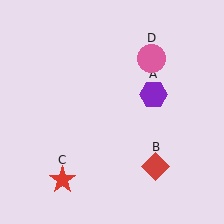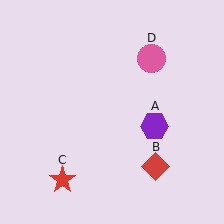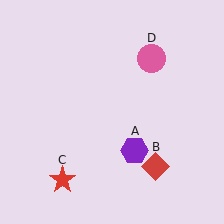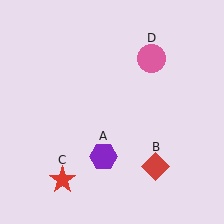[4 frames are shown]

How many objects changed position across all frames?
1 object changed position: purple hexagon (object A).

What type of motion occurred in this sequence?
The purple hexagon (object A) rotated clockwise around the center of the scene.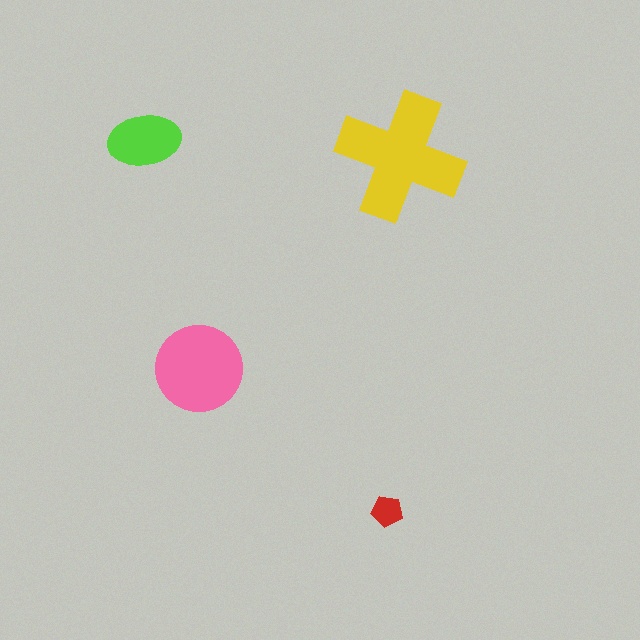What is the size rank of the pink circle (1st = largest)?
2nd.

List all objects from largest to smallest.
The yellow cross, the pink circle, the lime ellipse, the red pentagon.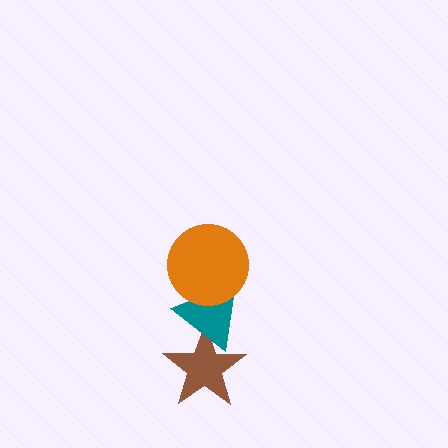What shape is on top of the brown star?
The teal triangle is on top of the brown star.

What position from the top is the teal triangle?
The teal triangle is 2nd from the top.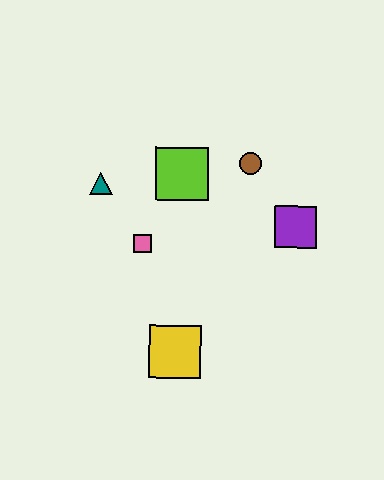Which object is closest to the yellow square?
The pink square is closest to the yellow square.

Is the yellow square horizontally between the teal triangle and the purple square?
Yes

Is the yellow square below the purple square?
Yes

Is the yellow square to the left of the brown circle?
Yes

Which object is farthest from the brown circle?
The yellow square is farthest from the brown circle.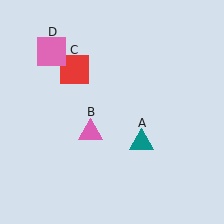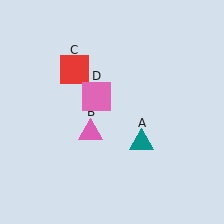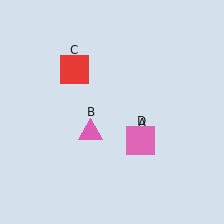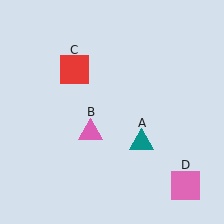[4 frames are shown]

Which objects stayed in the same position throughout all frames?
Teal triangle (object A) and pink triangle (object B) and red square (object C) remained stationary.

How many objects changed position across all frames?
1 object changed position: pink square (object D).